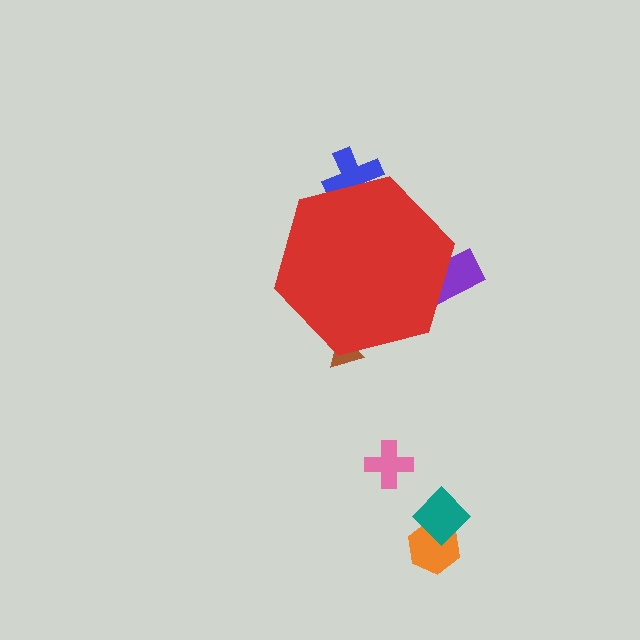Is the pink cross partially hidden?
No, the pink cross is fully visible.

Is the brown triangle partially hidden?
Yes, the brown triangle is partially hidden behind the red hexagon.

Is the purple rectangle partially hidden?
Yes, the purple rectangle is partially hidden behind the red hexagon.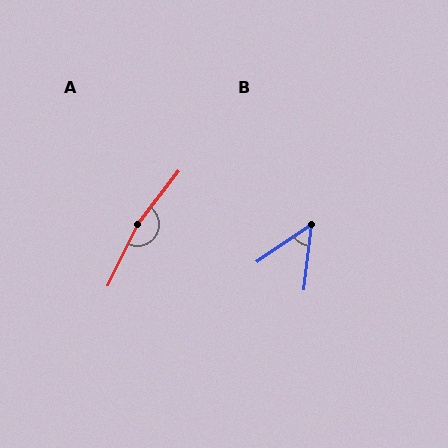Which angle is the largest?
A, at approximately 168 degrees.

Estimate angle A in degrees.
Approximately 168 degrees.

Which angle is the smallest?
B, at approximately 49 degrees.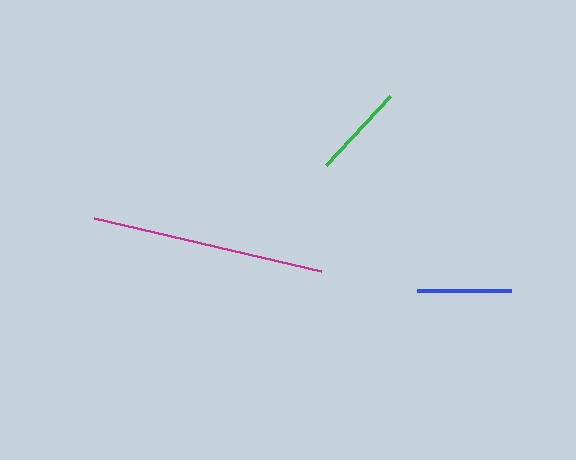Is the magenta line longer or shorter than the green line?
The magenta line is longer than the green line.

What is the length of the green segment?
The green segment is approximately 94 pixels long.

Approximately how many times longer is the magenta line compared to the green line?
The magenta line is approximately 2.5 times the length of the green line.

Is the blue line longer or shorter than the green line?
The blue line is longer than the green line.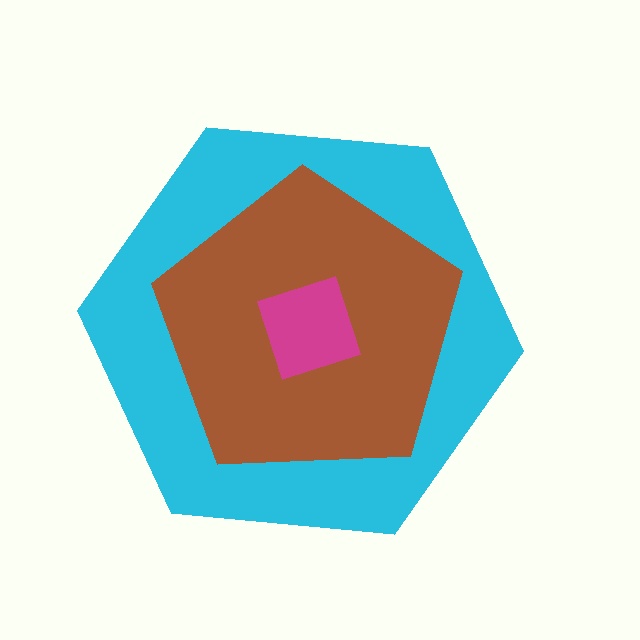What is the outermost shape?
The cyan hexagon.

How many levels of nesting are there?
3.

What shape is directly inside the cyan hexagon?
The brown pentagon.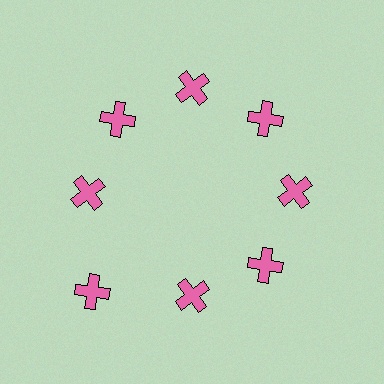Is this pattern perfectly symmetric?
No. The 8 pink crosses are arranged in a ring, but one element near the 8 o'clock position is pushed outward from the center, breaking the 8-fold rotational symmetry.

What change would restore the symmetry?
The symmetry would be restored by moving it inward, back onto the ring so that all 8 crosses sit at equal angles and equal distance from the center.